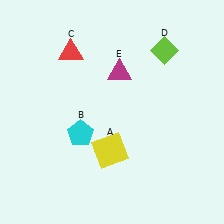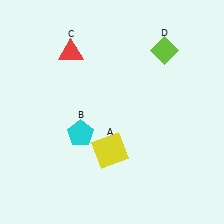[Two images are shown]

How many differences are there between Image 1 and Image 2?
There is 1 difference between the two images.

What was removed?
The magenta triangle (E) was removed in Image 2.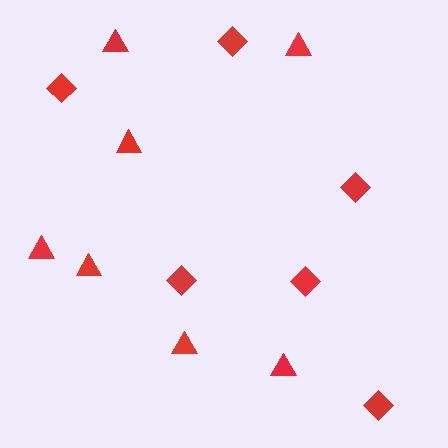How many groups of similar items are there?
There are 2 groups: one group of triangles (7) and one group of diamonds (6).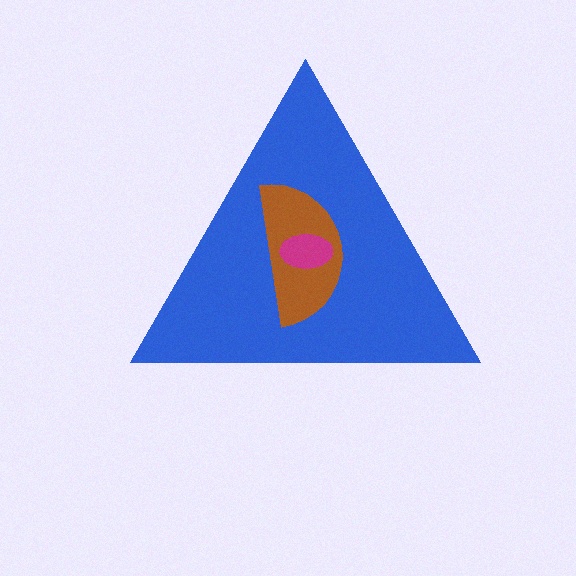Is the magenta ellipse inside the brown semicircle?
Yes.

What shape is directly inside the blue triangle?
The brown semicircle.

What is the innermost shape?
The magenta ellipse.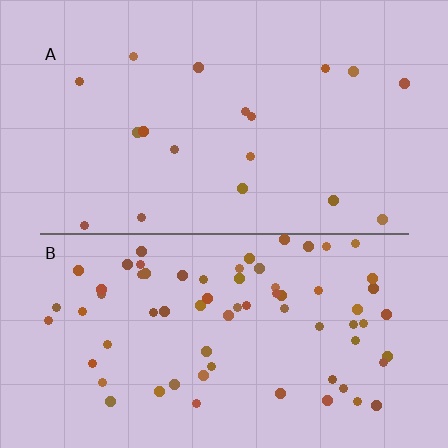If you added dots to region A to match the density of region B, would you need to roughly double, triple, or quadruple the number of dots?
Approximately quadruple.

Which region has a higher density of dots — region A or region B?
B (the bottom).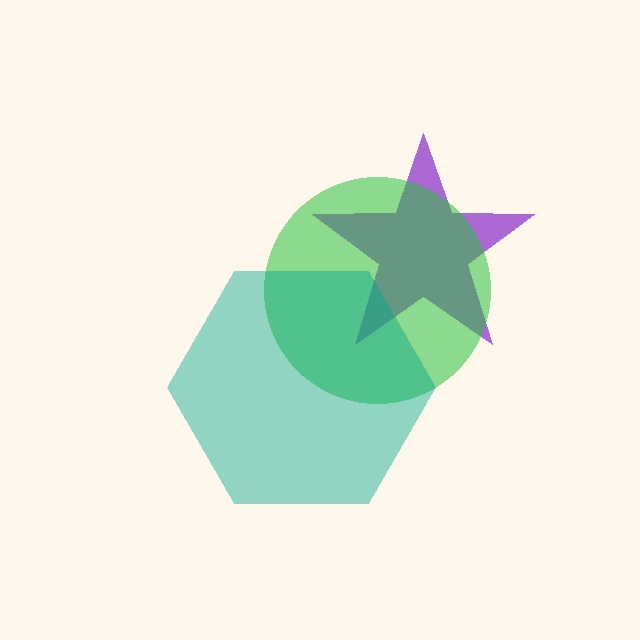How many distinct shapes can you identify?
There are 3 distinct shapes: a purple star, a green circle, a teal hexagon.